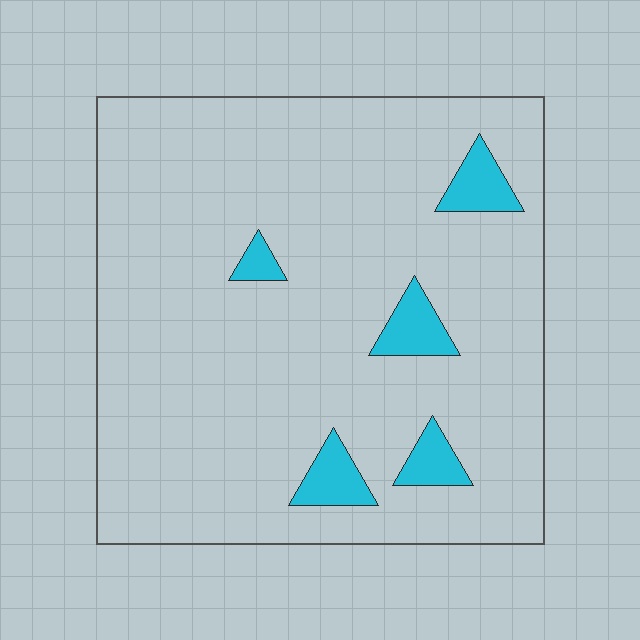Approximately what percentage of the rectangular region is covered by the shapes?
Approximately 10%.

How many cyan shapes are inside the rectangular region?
5.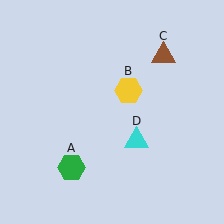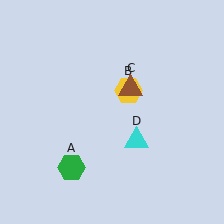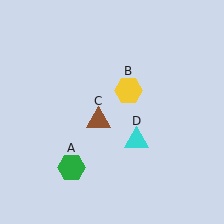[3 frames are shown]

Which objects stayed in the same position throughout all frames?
Green hexagon (object A) and yellow hexagon (object B) and cyan triangle (object D) remained stationary.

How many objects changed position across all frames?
1 object changed position: brown triangle (object C).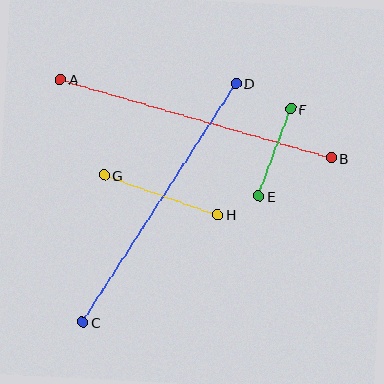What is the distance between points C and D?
The distance is approximately 284 pixels.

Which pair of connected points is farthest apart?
Points C and D are farthest apart.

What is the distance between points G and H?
The distance is approximately 120 pixels.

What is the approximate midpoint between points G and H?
The midpoint is at approximately (161, 195) pixels.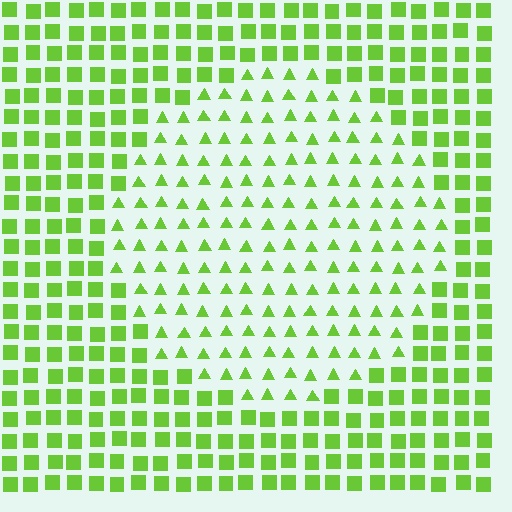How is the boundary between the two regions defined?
The boundary is defined by a change in element shape: triangles inside vs. squares outside. All elements share the same color and spacing.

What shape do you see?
I see a circle.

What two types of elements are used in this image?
The image uses triangles inside the circle region and squares outside it.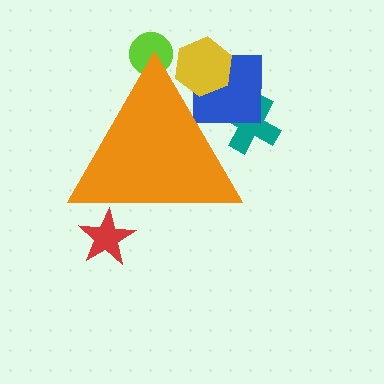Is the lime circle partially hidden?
Yes, the lime circle is partially hidden behind the orange triangle.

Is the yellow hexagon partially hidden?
Yes, the yellow hexagon is partially hidden behind the orange triangle.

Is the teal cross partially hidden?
Yes, the teal cross is partially hidden behind the orange triangle.